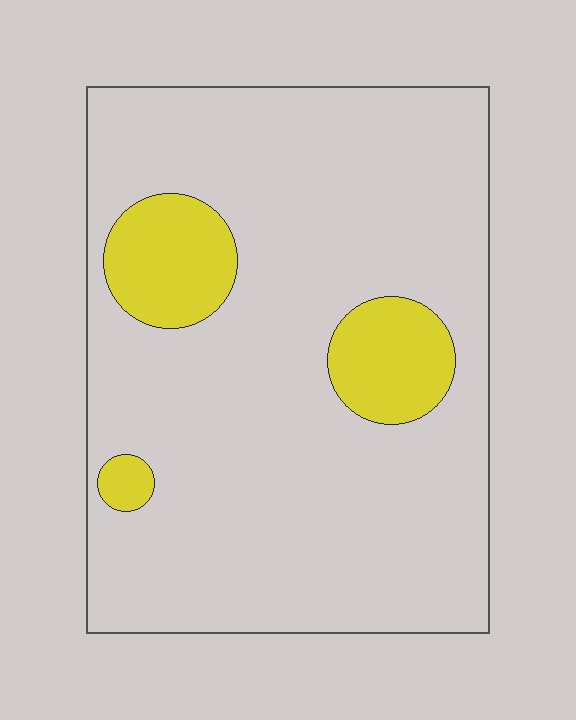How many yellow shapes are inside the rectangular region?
3.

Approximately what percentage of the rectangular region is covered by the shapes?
Approximately 15%.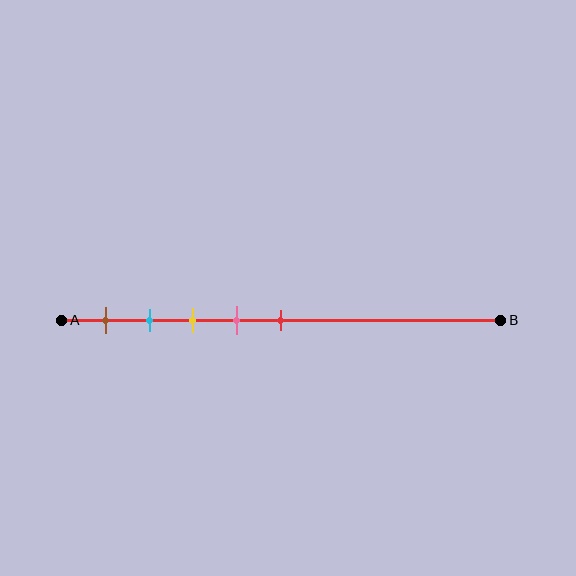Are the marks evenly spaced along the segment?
Yes, the marks are approximately evenly spaced.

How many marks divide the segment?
There are 5 marks dividing the segment.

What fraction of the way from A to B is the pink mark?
The pink mark is approximately 40% (0.4) of the way from A to B.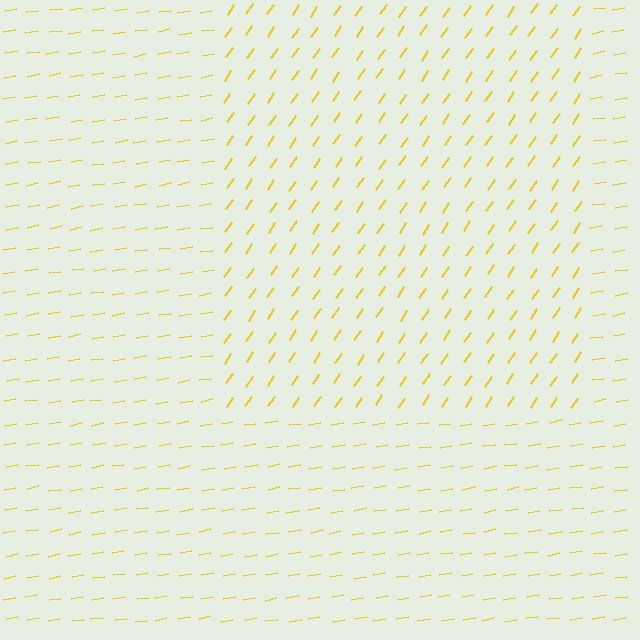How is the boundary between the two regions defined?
The boundary is defined purely by a change in line orientation (approximately 45 degrees difference). All lines are the same color and thickness.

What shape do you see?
I see a rectangle.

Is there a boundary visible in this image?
Yes, there is a texture boundary formed by a change in line orientation.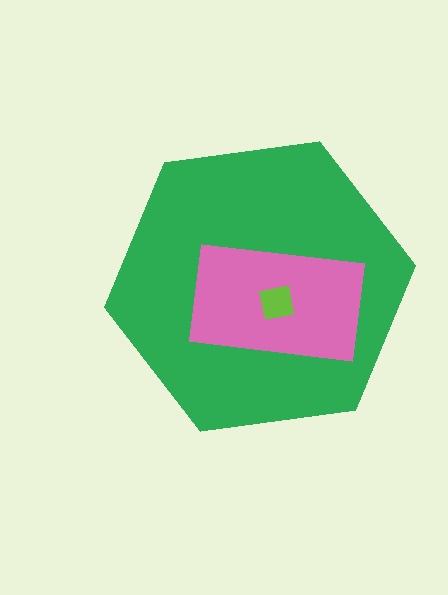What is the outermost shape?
The green hexagon.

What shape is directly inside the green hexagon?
The pink rectangle.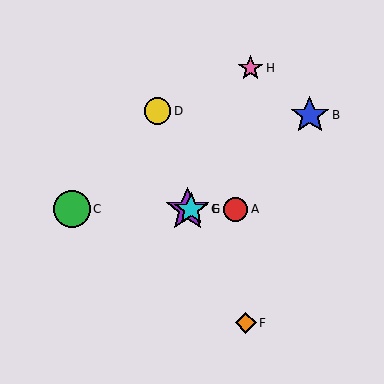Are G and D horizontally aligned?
No, G is at y≈209 and D is at y≈111.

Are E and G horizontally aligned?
Yes, both are at y≈209.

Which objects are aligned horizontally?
Objects A, C, E, G are aligned horizontally.